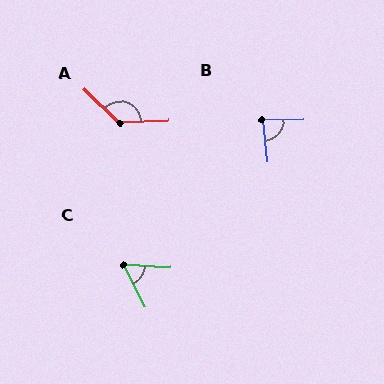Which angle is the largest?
A, at approximately 134 degrees.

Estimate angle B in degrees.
Approximately 85 degrees.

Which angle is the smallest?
C, at approximately 59 degrees.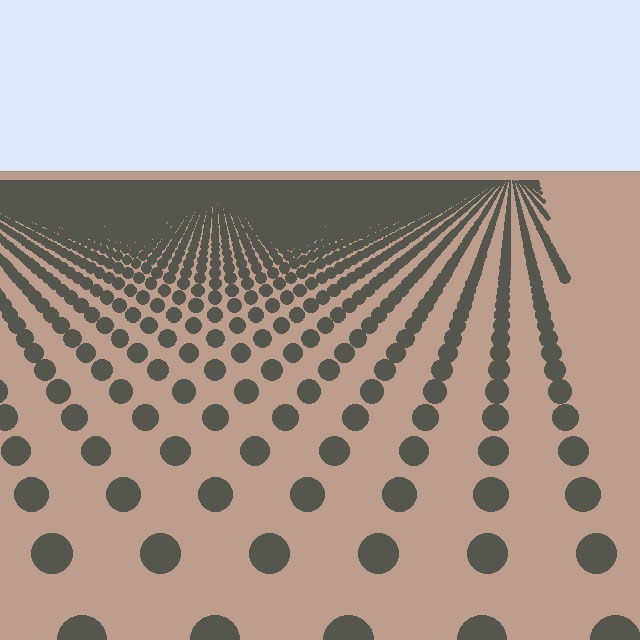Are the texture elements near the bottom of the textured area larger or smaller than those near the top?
Larger. Near the bottom, elements are closer to the viewer and appear at a bigger on-screen size.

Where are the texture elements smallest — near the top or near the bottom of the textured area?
Near the top.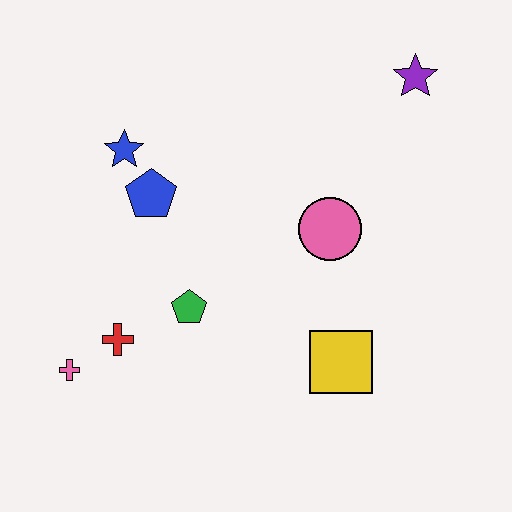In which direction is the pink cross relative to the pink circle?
The pink cross is to the left of the pink circle.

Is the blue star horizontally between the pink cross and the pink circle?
Yes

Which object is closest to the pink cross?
The red cross is closest to the pink cross.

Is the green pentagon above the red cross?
Yes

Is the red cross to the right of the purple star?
No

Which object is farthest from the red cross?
The purple star is farthest from the red cross.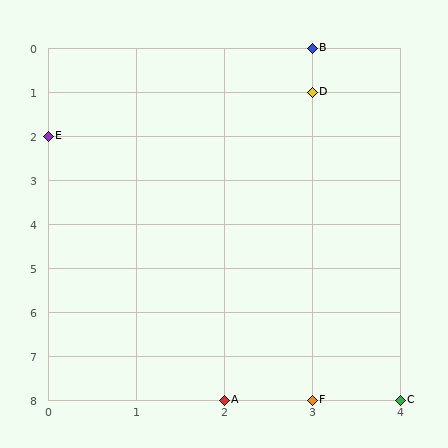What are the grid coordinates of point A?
Point A is at grid coordinates (2, 8).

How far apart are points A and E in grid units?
Points A and E are 2 columns and 6 rows apart (about 6.3 grid units diagonally).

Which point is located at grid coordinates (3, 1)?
Point D is at (3, 1).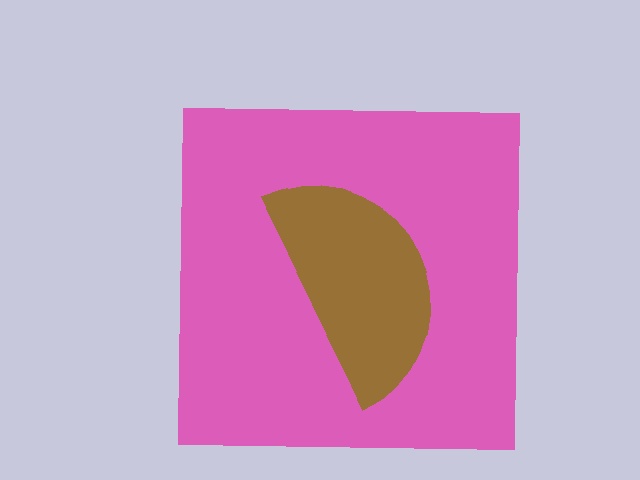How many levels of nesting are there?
2.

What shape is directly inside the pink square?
The brown semicircle.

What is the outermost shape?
The pink square.